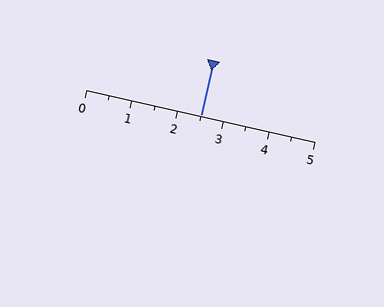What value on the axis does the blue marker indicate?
The marker indicates approximately 2.5.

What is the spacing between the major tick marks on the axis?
The major ticks are spaced 1 apart.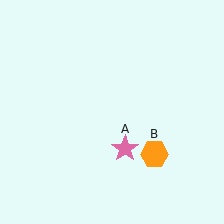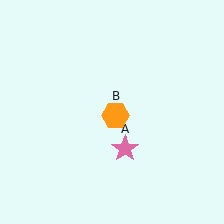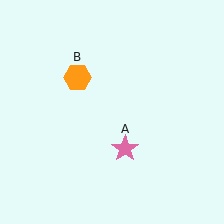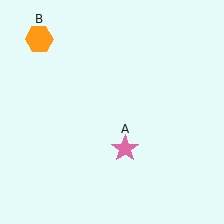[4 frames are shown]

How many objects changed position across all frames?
1 object changed position: orange hexagon (object B).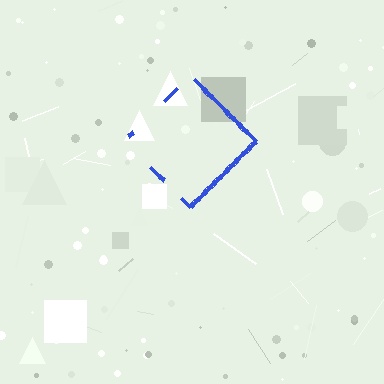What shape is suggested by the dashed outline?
The dashed outline suggests a diamond.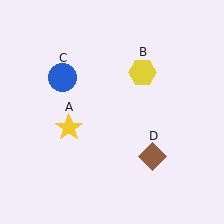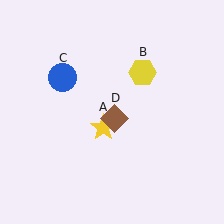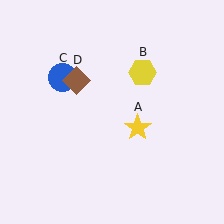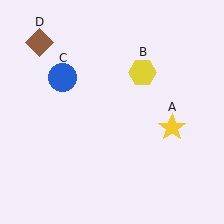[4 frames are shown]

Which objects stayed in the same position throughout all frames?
Yellow hexagon (object B) and blue circle (object C) remained stationary.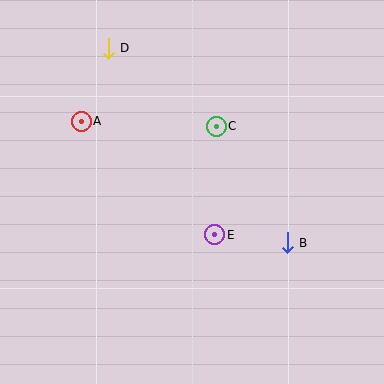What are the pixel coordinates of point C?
Point C is at (216, 126).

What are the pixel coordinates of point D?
Point D is at (108, 48).